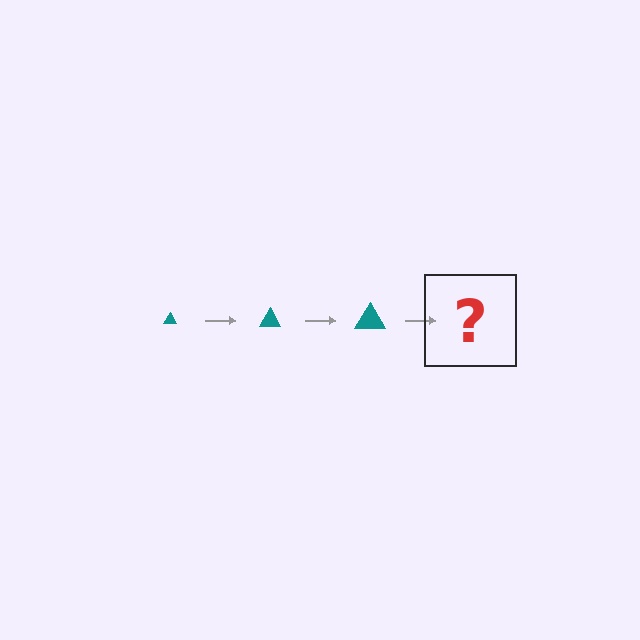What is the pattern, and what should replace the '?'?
The pattern is that the triangle gets progressively larger each step. The '?' should be a teal triangle, larger than the previous one.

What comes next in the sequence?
The next element should be a teal triangle, larger than the previous one.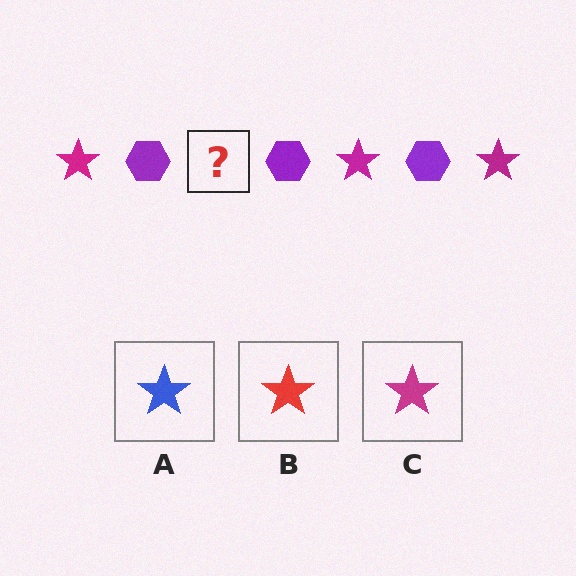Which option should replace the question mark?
Option C.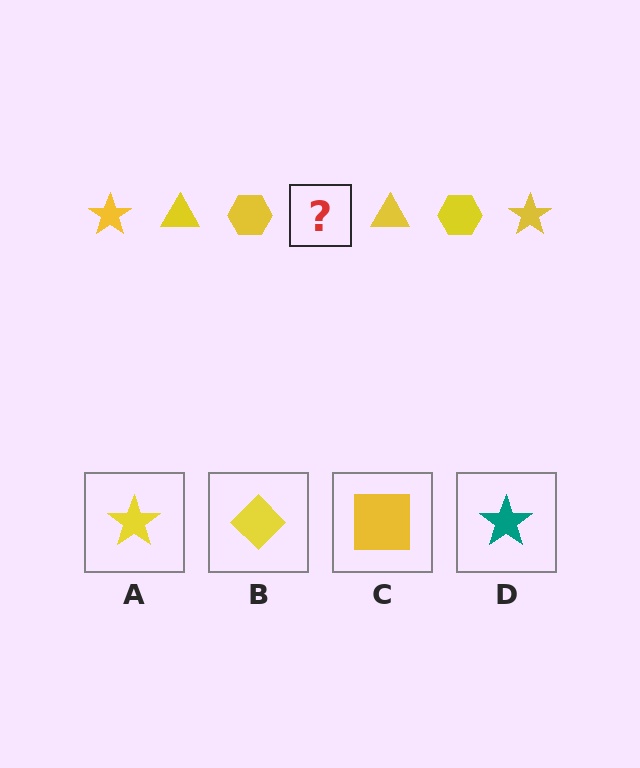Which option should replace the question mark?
Option A.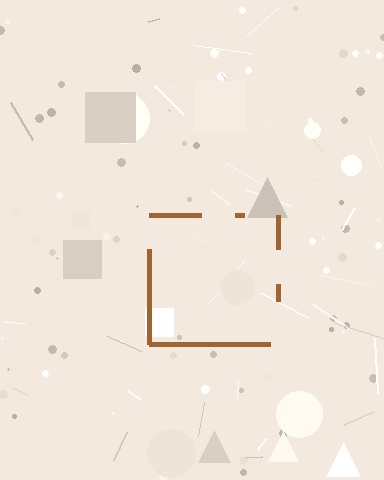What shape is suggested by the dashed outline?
The dashed outline suggests a square.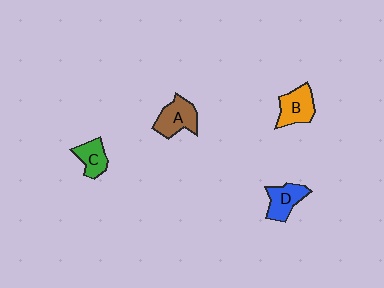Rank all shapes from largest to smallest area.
From largest to smallest: A (brown), B (orange), D (blue), C (green).